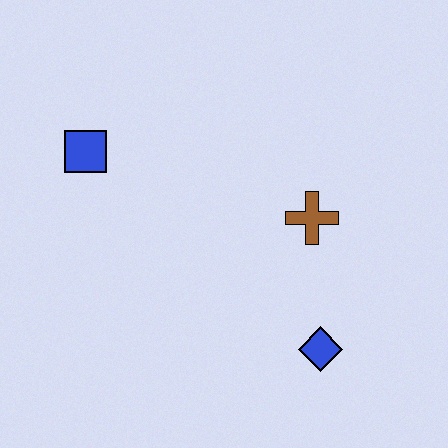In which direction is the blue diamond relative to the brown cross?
The blue diamond is below the brown cross.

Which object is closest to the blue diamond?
The brown cross is closest to the blue diamond.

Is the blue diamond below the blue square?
Yes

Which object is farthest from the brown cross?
The blue square is farthest from the brown cross.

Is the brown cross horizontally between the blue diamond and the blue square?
Yes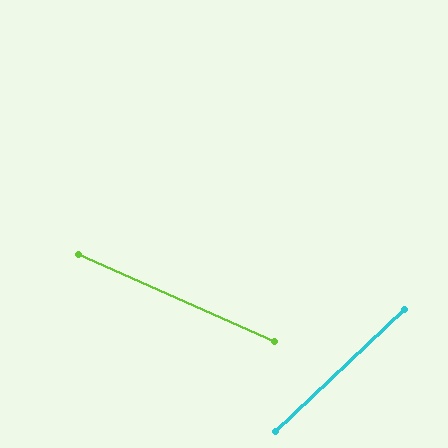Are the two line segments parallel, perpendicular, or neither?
Neither parallel nor perpendicular — they differ by about 68°.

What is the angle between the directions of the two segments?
Approximately 68 degrees.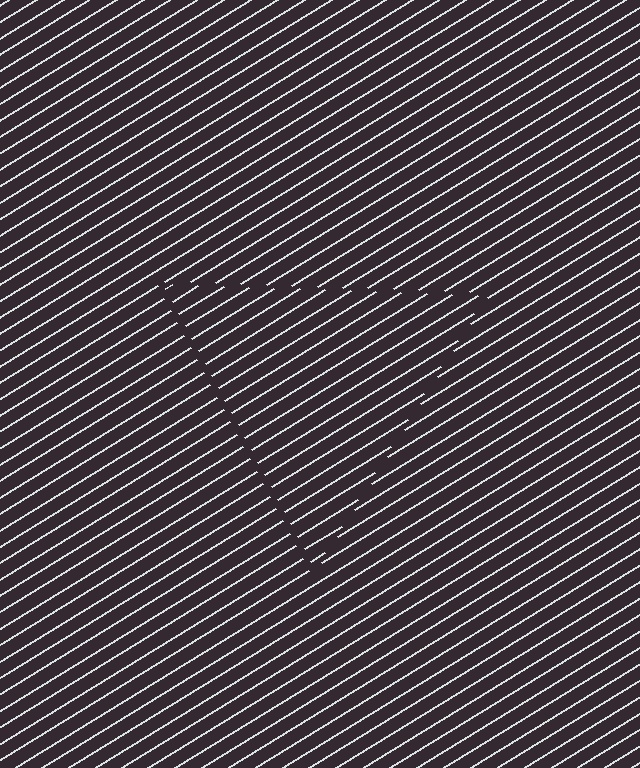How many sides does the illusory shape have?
3 sides — the line-ends trace a triangle.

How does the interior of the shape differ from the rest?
The interior of the shape contains the same grating, shifted by half a period — the contour is defined by the phase discontinuity where line-ends from the inner and outer gratings abut.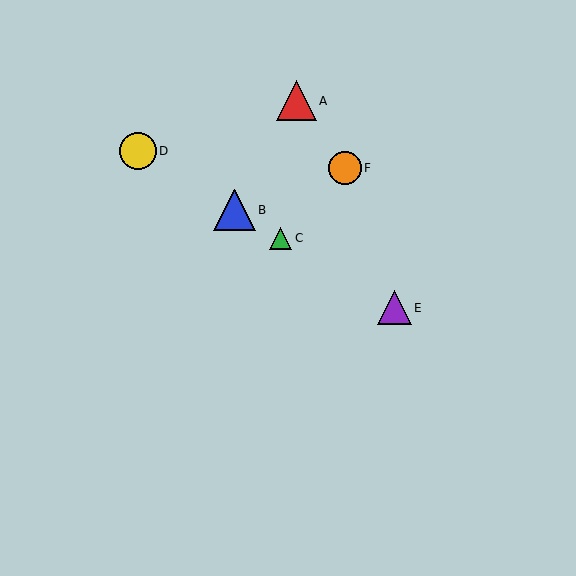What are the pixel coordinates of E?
Object E is at (394, 308).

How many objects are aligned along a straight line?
4 objects (B, C, D, E) are aligned along a straight line.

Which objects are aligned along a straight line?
Objects B, C, D, E are aligned along a straight line.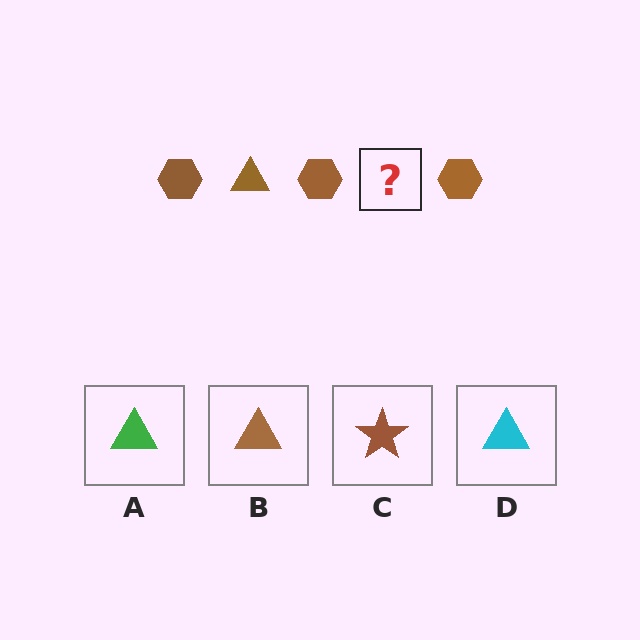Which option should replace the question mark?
Option B.